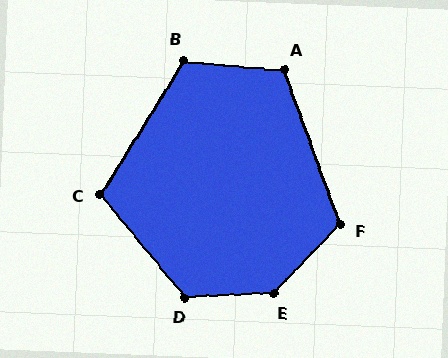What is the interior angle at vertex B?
Approximately 117 degrees (obtuse).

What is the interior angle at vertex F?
Approximately 116 degrees (obtuse).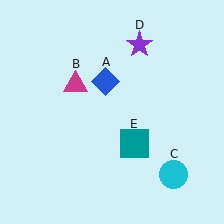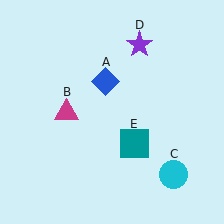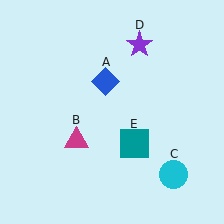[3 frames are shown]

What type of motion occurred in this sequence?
The magenta triangle (object B) rotated counterclockwise around the center of the scene.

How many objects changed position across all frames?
1 object changed position: magenta triangle (object B).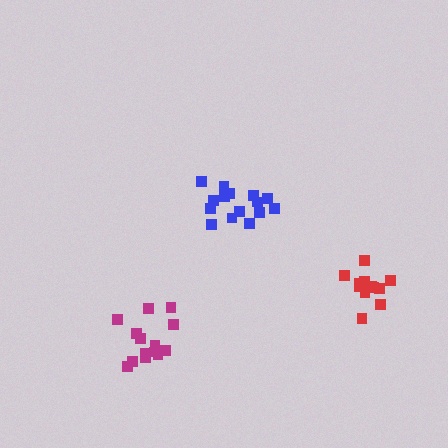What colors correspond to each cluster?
The clusters are colored: blue, magenta, red.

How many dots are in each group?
Group 1: 15 dots, Group 2: 14 dots, Group 3: 13 dots (42 total).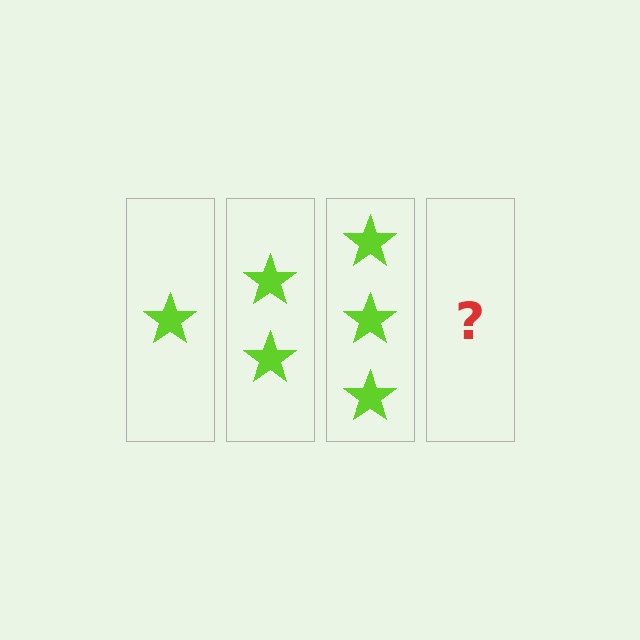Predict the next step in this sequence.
The next step is 4 stars.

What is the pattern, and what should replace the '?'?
The pattern is that each step adds one more star. The '?' should be 4 stars.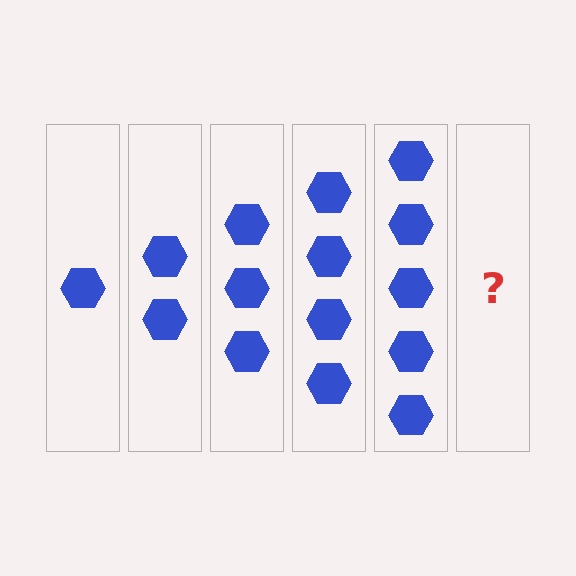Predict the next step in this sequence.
The next step is 6 hexagons.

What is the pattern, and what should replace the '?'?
The pattern is that each step adds one more hexagon. The '?' should be 6 hexagons.